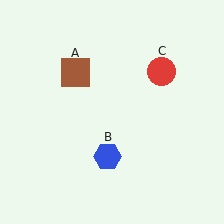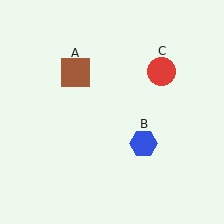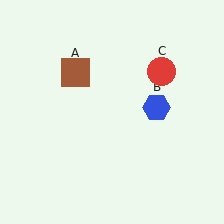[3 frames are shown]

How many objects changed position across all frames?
1 object changed position: blue hexagon (object B).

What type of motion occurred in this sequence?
The blue hexagon (object B) rotated counterclockwise around the center of the scene.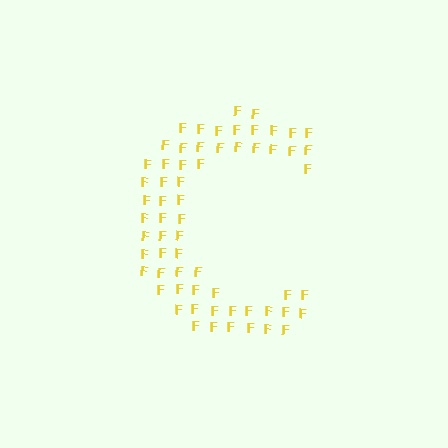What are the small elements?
The small elements are letter F's.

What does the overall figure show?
The overall figure shows the letter C.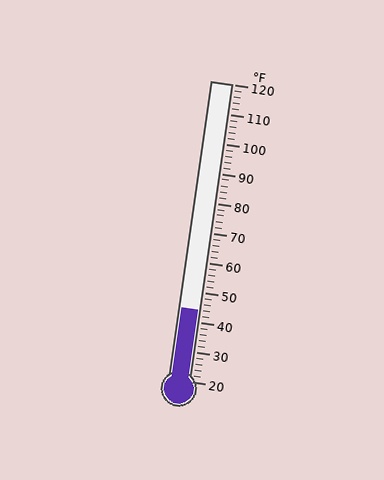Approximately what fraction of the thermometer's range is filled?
The thermometer is filled to approximately 25% of its range.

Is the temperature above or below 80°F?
The temperature is below 80°F.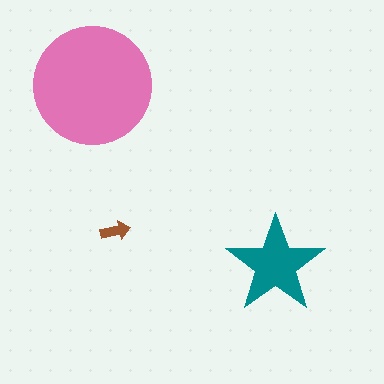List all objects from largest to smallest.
The pink circle, the teal star, the brown arrow.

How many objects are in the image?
There are 3 objects in the image.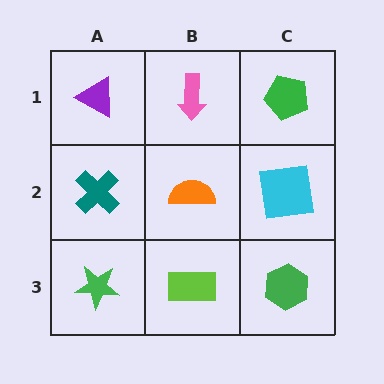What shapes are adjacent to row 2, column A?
A purple triangle (row 1, column A), a green star (row 3, column A), an orange semicircle (row 2, column B).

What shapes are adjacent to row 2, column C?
A green pentagon (row 1, column C), a green hexagon (row 3, column C), an orange semicircle (row 2, column B).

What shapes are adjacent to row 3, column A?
A teal cross (row 2, column A), a lime rectangle (row 3, column B).